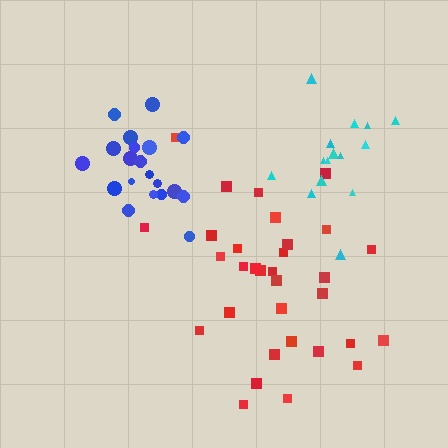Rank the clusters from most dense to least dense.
cyan, blue, red.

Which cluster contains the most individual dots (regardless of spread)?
Red (32).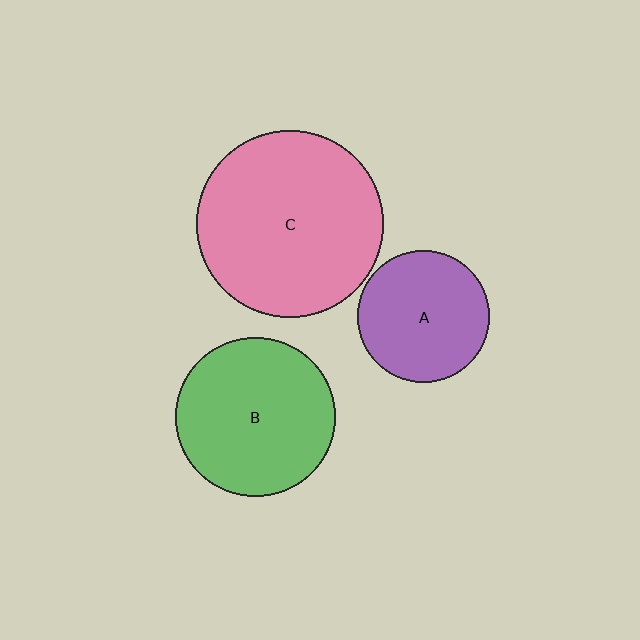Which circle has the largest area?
Circle C (pink).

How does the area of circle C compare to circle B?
Approximately 1.4 times.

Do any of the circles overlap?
No, none of the circles overlap.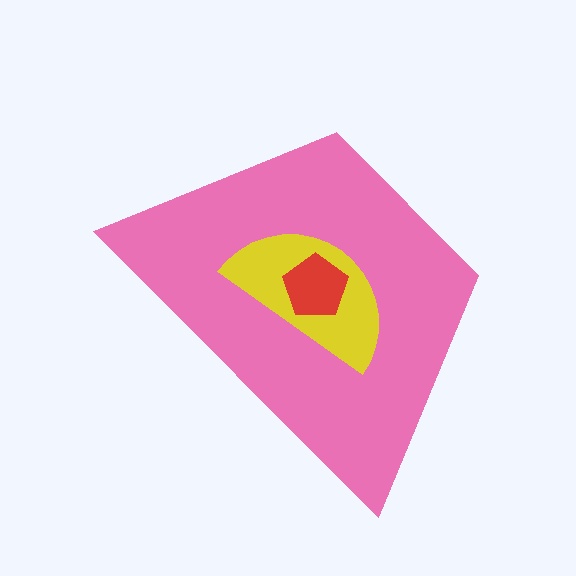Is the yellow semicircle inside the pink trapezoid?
Yes.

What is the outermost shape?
The pink trapezoid.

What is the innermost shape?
The red pentagon.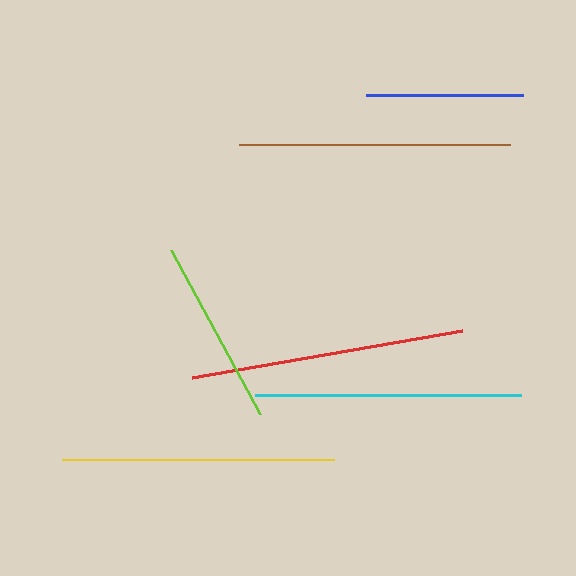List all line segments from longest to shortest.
From longest to shortest: red, yellow, brown, cyan, lime, blue.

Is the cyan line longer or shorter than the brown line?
The brown line is longer than the cyan line.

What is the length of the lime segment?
The lime segment is approximately 186 pixels long.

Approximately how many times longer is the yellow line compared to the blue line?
The yellow line is approximately 1.7 times the length of the blue line.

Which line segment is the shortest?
The blue line is the shortest at approximately 156 pixels.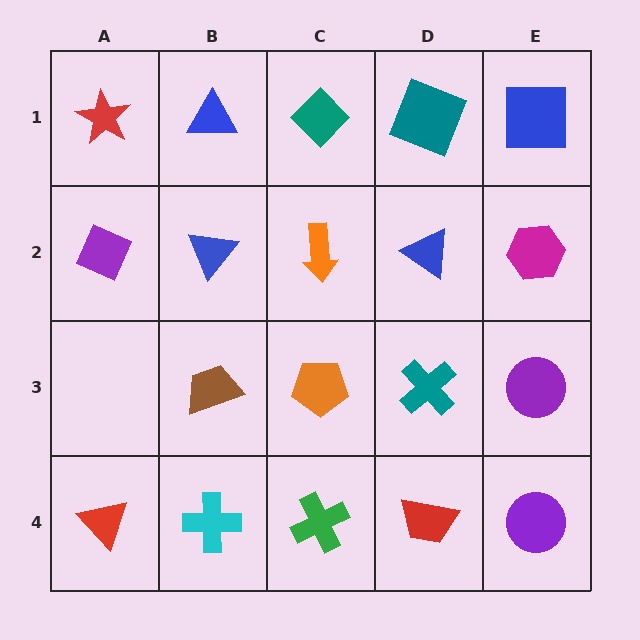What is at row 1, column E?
A blue square.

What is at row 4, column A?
A red triangle.